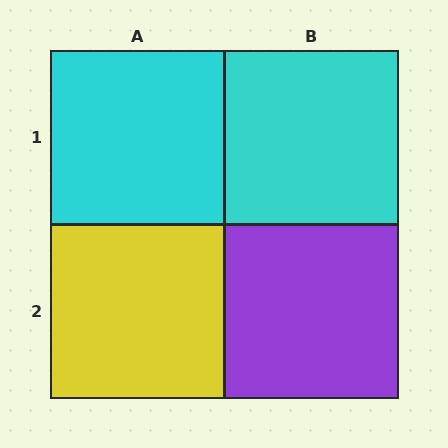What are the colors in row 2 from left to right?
Yellow, purple.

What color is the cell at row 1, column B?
Cyan.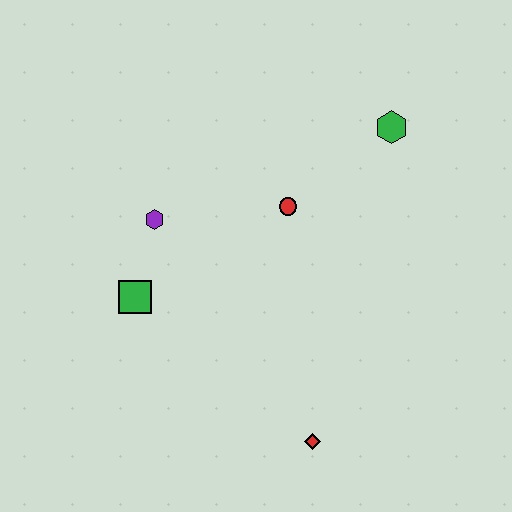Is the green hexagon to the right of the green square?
Yes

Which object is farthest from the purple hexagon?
The red diamond is farthest from the purple hexagon.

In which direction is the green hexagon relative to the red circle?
The green hexagon is to the right of the red circle.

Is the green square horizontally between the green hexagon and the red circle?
No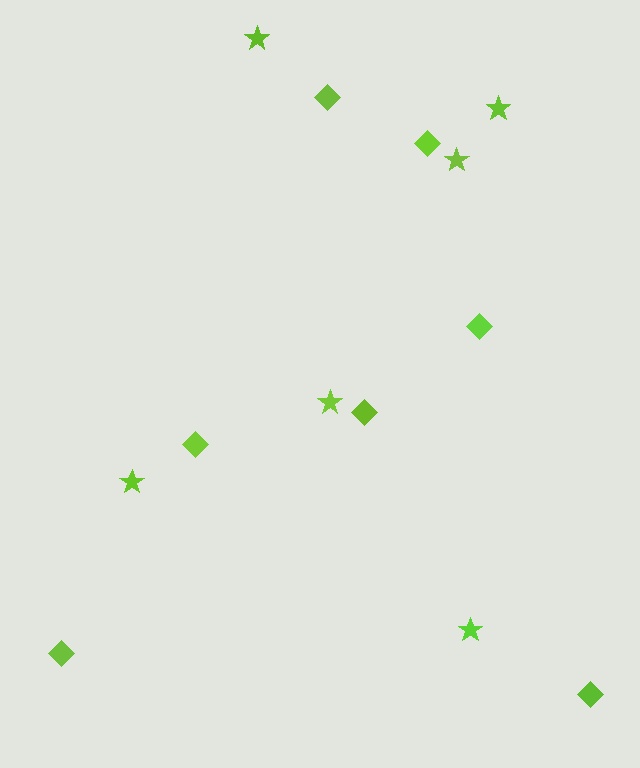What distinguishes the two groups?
There are 2 groups: one group of diamonds (7) and one group of stars (6).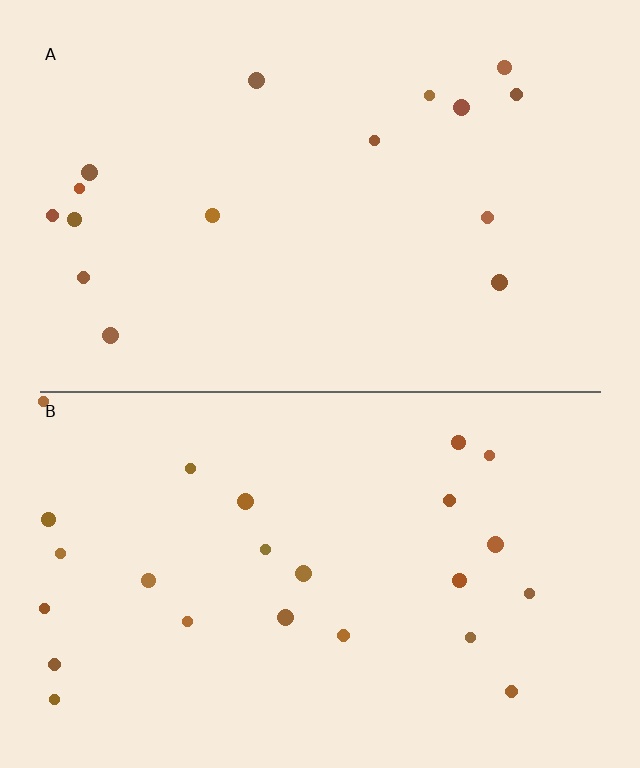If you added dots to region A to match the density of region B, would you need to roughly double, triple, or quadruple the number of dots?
Approximately double.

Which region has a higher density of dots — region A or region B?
B (the bottom).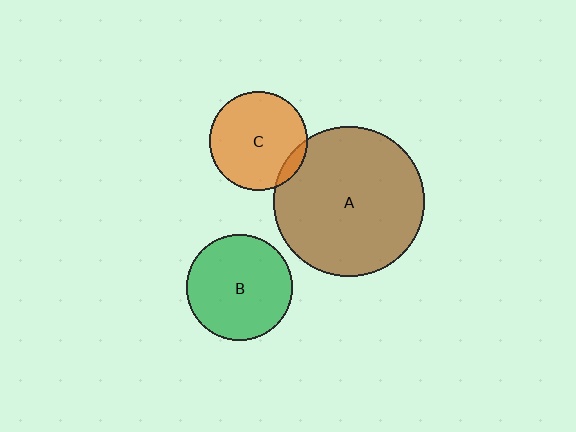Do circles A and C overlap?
Yes.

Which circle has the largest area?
Circle A (brown).